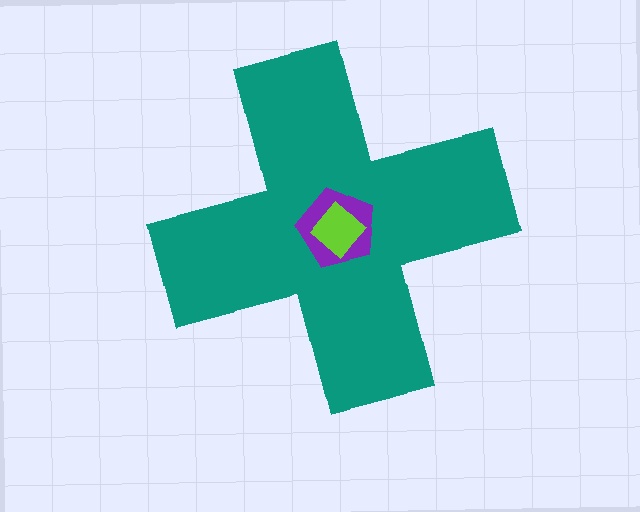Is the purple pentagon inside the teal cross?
Yes.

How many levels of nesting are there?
3.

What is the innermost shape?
The lime diamond.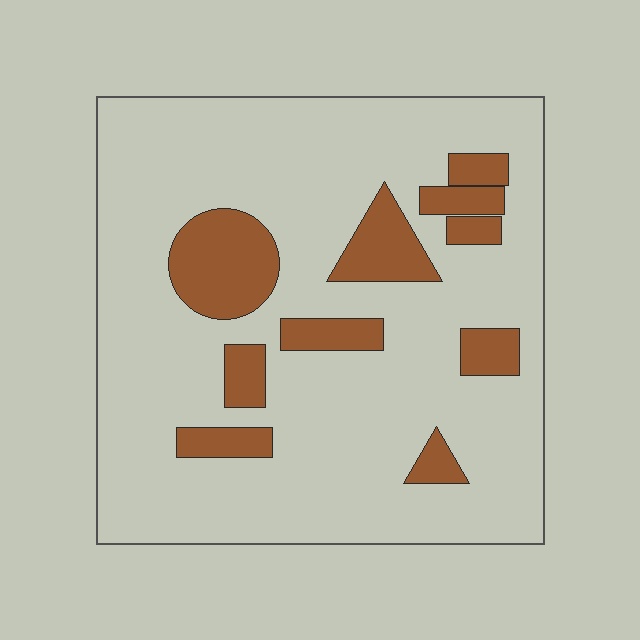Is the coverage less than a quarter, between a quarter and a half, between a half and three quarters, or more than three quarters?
Less than a quarter.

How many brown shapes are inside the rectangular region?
10.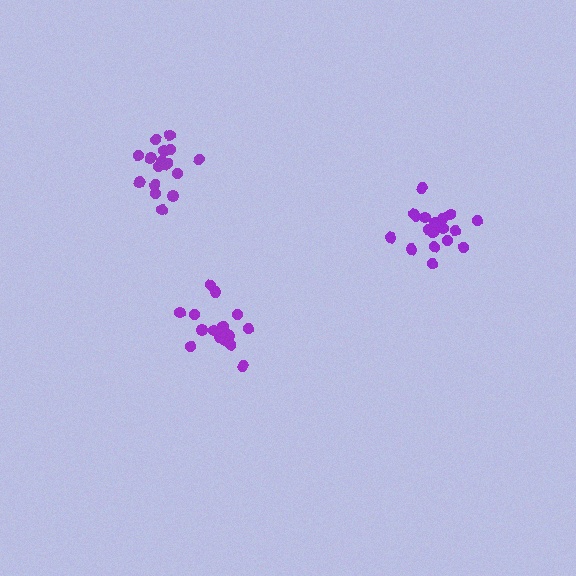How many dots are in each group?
Group 1: 17 dots, Group 2: 19 dots, Group 3: 16 dots (52 total).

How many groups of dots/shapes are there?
There are 3 groups.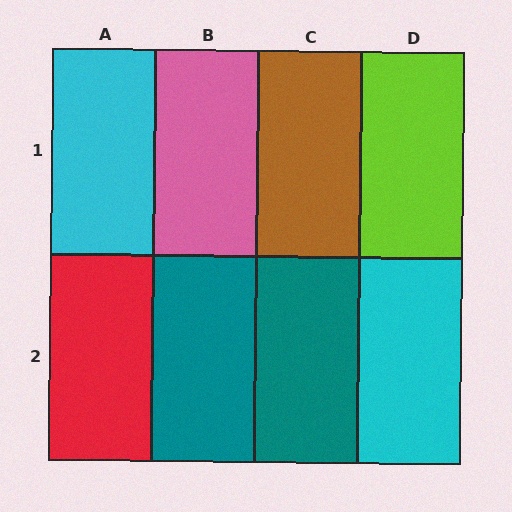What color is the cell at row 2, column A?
Red.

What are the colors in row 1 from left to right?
Cyan, pink, brown, lime.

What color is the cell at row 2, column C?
Teal.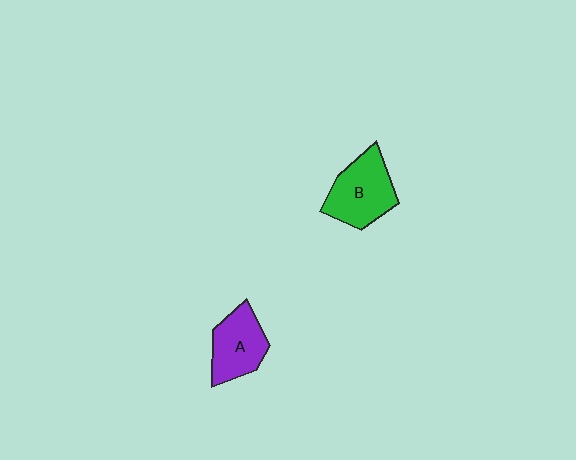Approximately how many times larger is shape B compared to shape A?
Approximately 1.2 times.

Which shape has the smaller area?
Shape A (purple).